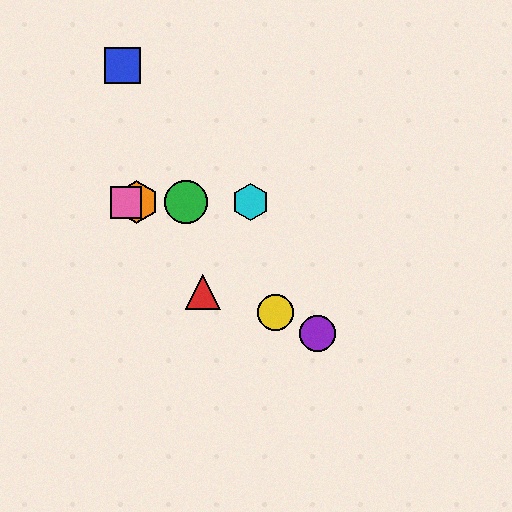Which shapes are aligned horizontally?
The green circle, the orange hexagon, the cyan hexagon, the pink square are aligned horizontally.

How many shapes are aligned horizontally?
4 shapes (the green circle, the orange hexagon, the cyan hexagon, the pink square) are aligned horizontally.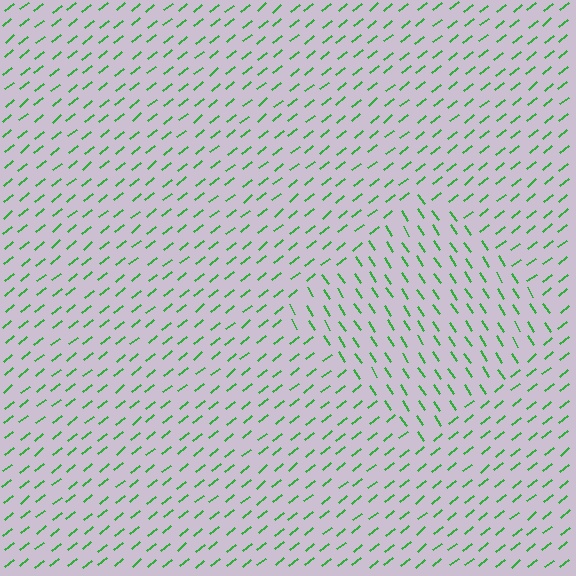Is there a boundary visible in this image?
Yes, there is a texture boundary formed by a change in line orientation.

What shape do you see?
I see a diamond.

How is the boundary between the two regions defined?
The boundary is defined purely by a change in line orientation (approximately 85 degrees difference). All lines are the same color and thickness.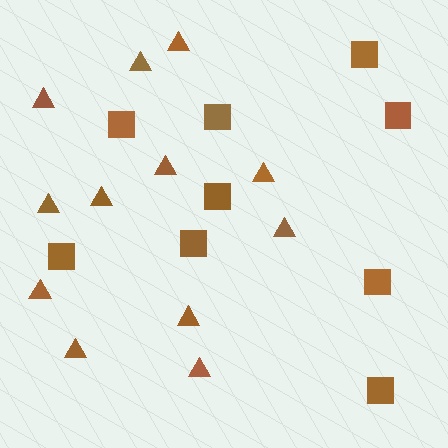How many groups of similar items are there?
There are 2 groups: one group of squares (9) and one group of triangles (12).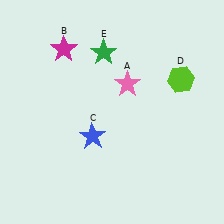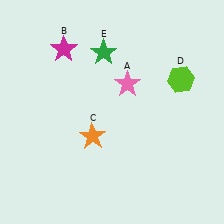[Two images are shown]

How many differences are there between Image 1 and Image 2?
There is 1 difference between the two images.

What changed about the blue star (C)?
In Image 1, C is blue. In Image 2, it changed to orange.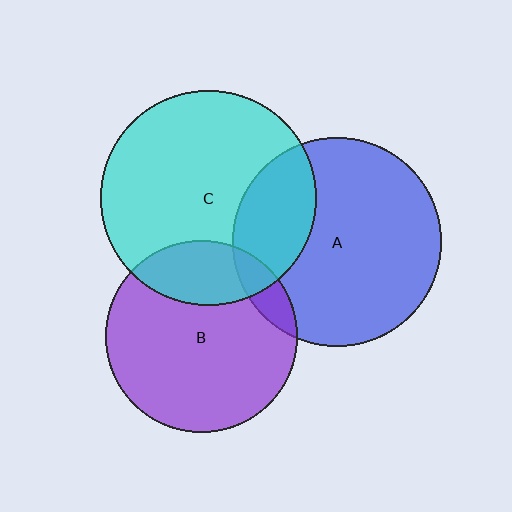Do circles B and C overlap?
Yes.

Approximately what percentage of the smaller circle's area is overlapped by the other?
Approximately 25%.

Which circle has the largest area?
Circle C (cyan).